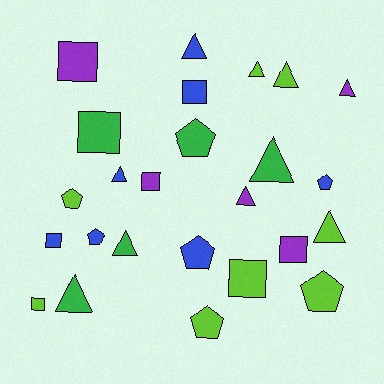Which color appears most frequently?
Lime, with 8 objects.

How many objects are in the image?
There are 25 objects.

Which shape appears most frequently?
Triangle, with 10 objects.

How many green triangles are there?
There are 3 green triangles.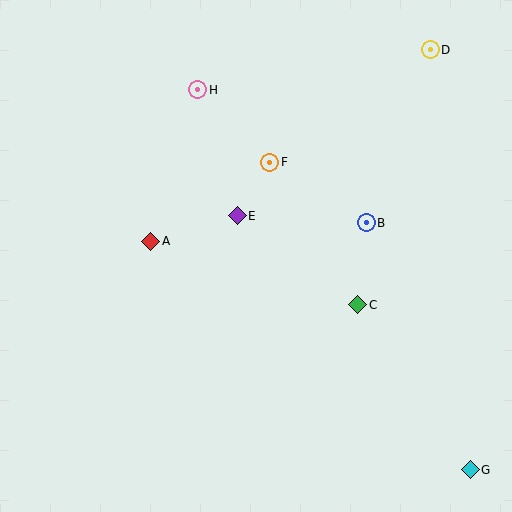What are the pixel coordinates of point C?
Point C is at (358, 305).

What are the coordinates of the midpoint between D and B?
The midpoint between D and B is at (398, 136).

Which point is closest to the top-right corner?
Point D is closest to the top-right corner.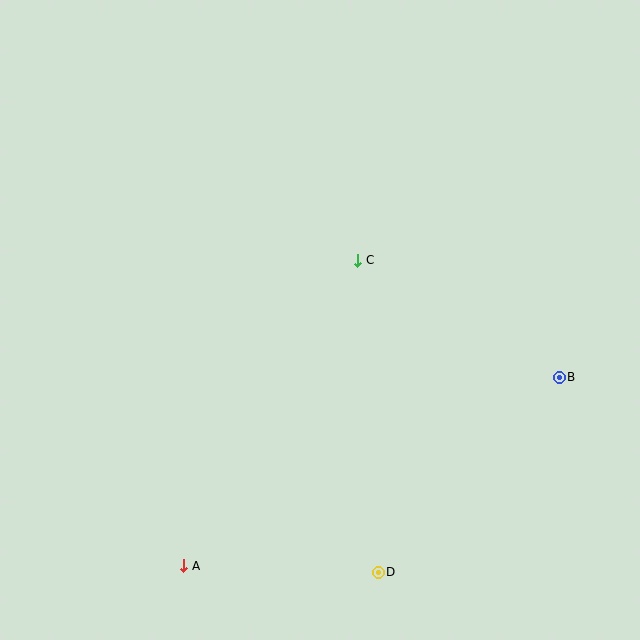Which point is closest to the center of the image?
Point C at (358, 260) is closest to the center.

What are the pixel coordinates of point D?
Point D is at (378, 572).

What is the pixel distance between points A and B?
The distance between A and B is 420 pixels.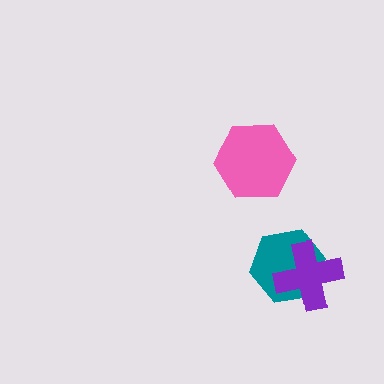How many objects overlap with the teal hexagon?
1 object overlaps with the teal hexagon.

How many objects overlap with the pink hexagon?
0 objects overlap with the pink hexagon.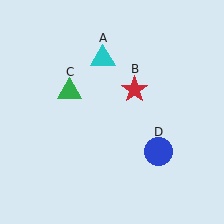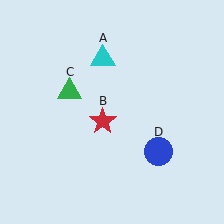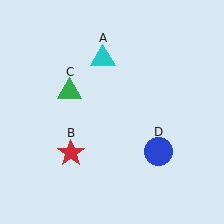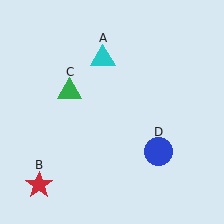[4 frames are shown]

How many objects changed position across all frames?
1 object changed position: red star (object B).